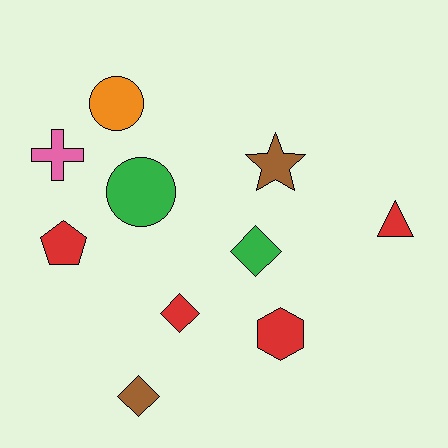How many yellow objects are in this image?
There are no yellow objects.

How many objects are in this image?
There are 10 objects.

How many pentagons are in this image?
There is 1 pentagon.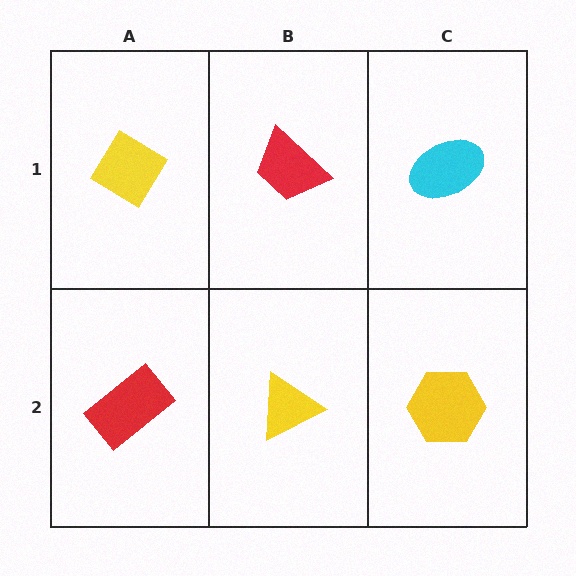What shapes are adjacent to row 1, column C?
A yellow hexagon (row 2, column C), a red trapezoid (row 1, column B).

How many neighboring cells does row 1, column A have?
2.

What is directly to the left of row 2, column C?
A yellow triangle.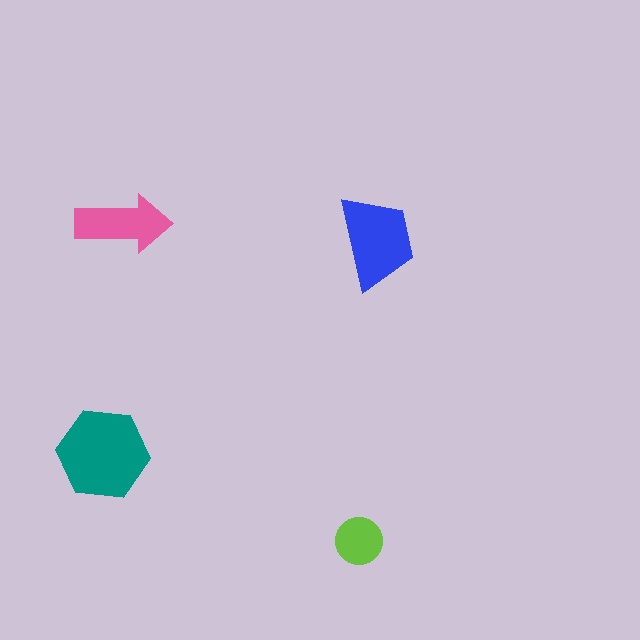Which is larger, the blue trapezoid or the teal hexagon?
The teal hexagon.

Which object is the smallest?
The lime circle.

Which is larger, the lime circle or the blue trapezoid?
The blue trapezoid.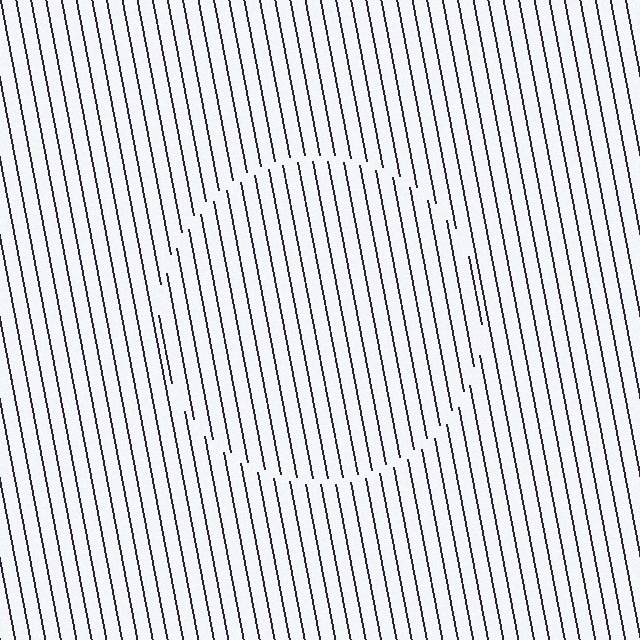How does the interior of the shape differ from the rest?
The interior of the shape contains the same grating, shifted by half a period — the contour is defined by the phase discontinuity where line-ends from the inner and outer gratings abut.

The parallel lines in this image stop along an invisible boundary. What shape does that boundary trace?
An illusory circle. The interior of the shape contains the same grating, shifted by half a period — the contour is defined by the phase discontinuity where line-ends from the inner and outer gratings abut.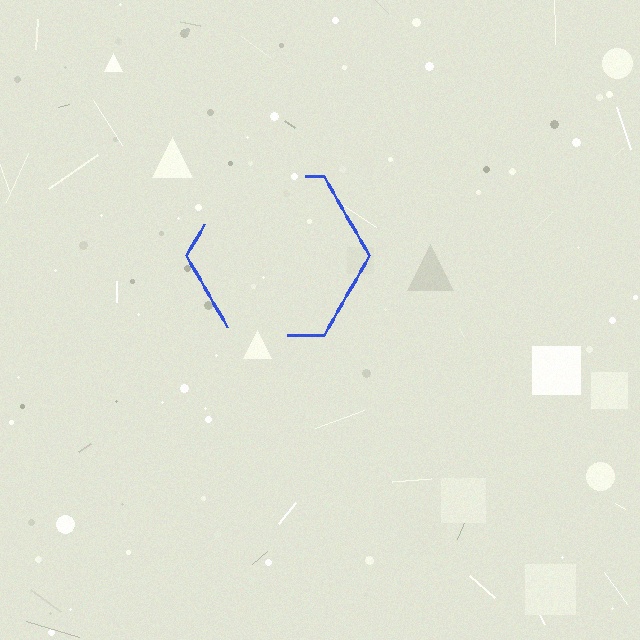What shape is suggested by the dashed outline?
The dashed outline suggests a hexagon.